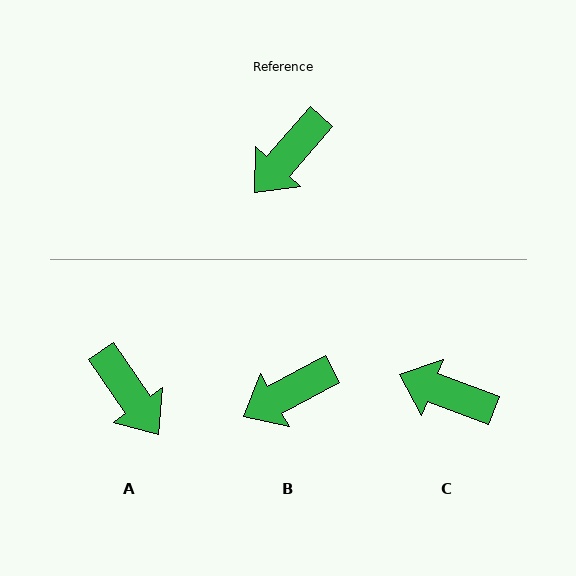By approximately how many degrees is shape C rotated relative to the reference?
Approximately 69 degrees clockwise.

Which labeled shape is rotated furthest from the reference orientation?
A, about 76 degrees away.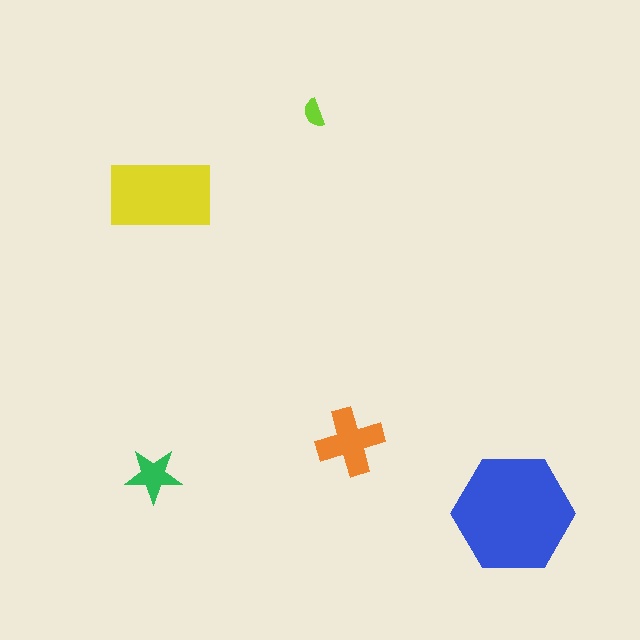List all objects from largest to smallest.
The blue hexagon, the yellow rectangle, the orange cross, the green star, the lime semicircle.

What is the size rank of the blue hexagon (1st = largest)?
1st.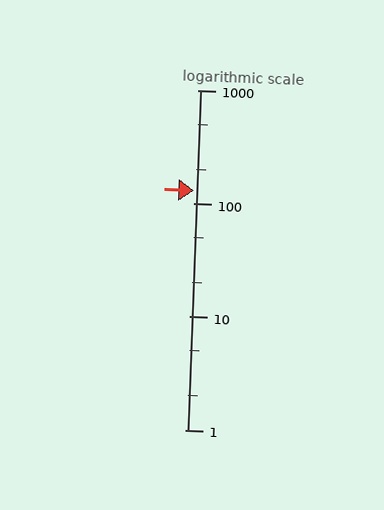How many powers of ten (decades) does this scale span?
The scale spans 3 decades, from 1 to 1000.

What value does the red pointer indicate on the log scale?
The pointer indicates approximately 130.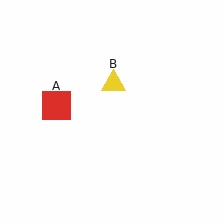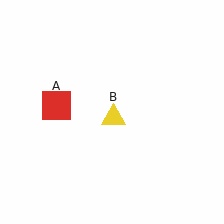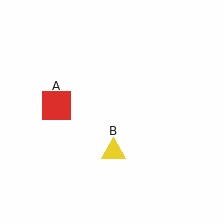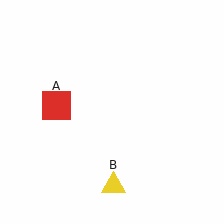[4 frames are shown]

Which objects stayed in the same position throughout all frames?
Red square (object A) remained stationary.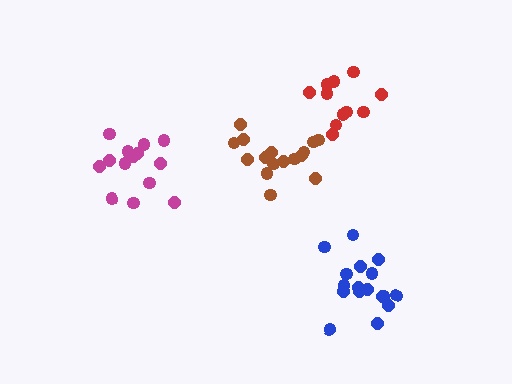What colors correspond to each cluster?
The clusters are colored: magenta, red, brown, blue.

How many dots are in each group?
Group 1: 15 dots, Group 2: 11 dots, Group 3: 16 dots, Group 4: 17 dots (59 total).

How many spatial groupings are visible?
There are 4 spatial groupings.